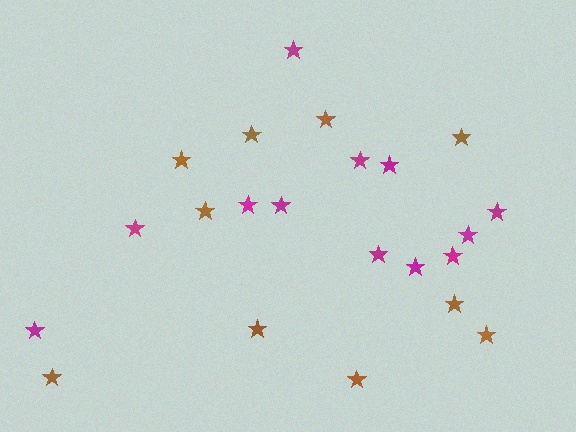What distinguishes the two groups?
There are 2 groups: one group of magenta stars (12) and one group of brown stars (10).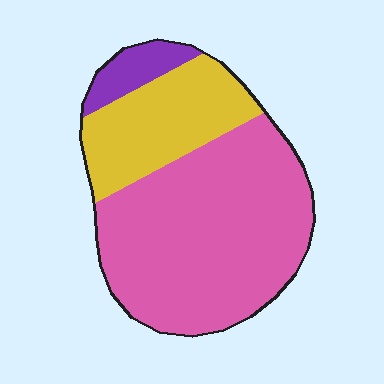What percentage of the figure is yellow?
Yellow takes up between a sixth and a third of the figure.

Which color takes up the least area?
Purple, at roughly 10%.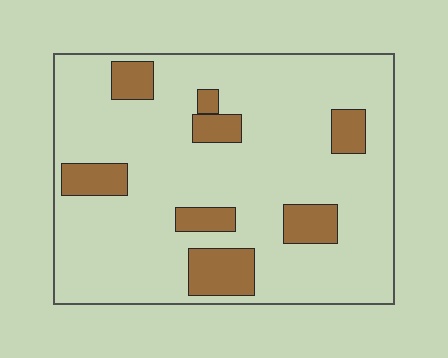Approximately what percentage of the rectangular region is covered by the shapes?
Approximately 15%.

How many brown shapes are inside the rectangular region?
8.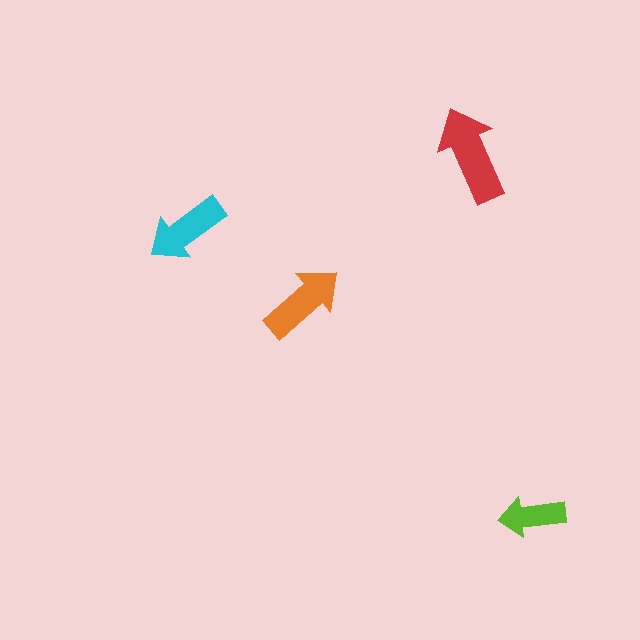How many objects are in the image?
There are 4 objects in the image.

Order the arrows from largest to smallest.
the red one, the orange one, the cyan one, the lime one.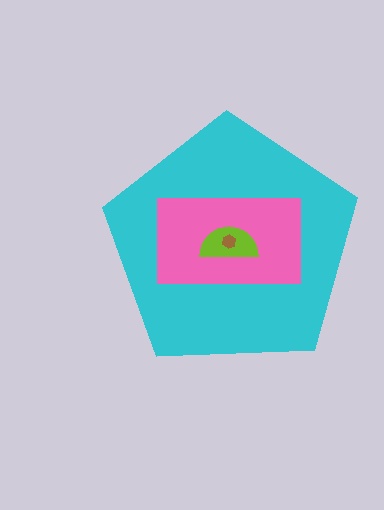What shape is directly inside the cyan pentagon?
The pink rectangle.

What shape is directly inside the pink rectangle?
The lime semicircle.